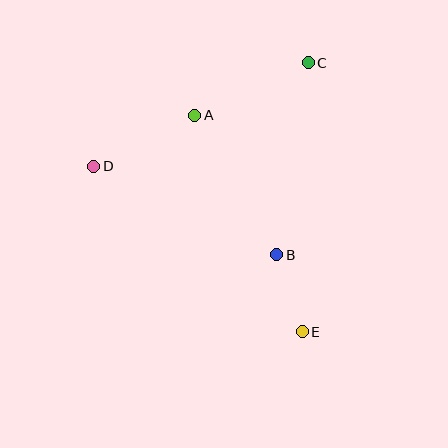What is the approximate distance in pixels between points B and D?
The distance between B and D is approximately 203 pixels.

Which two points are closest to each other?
Points B and E are closest to each other.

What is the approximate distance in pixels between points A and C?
The distance between A and C is approximately 125 pixels.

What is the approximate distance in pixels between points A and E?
The distance between A and E is approximately 242 pixels.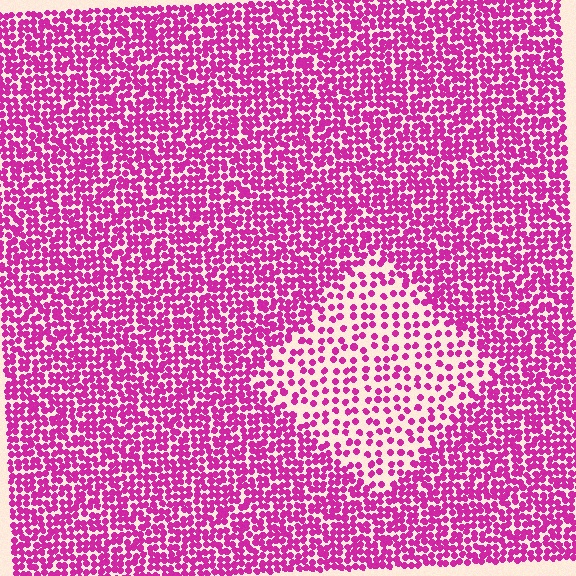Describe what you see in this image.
The image contains small magenta elements arranged at two different densities. A diamond-shaped region is visible where the elements are less densely packed than the surrounding area.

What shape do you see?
I see a diamond.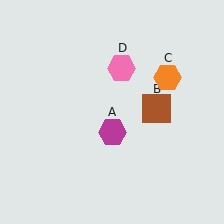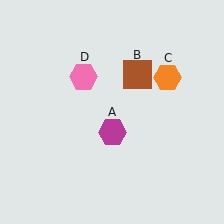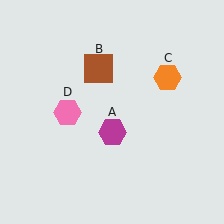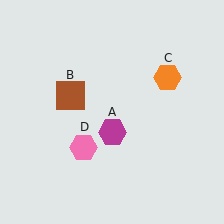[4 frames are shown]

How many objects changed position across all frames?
2 objects changed position: brown square (object B), pink hexagon (object D).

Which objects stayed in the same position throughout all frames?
Magenta hexagon (object A) and orange hexagon (object C) remained stationary.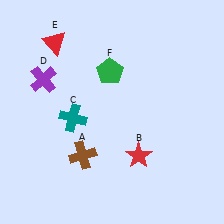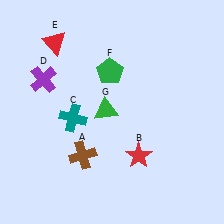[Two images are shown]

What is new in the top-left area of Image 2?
A green triangle (G) was added in the top-left area of Image 2.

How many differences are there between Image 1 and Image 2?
There is 1 difference between the two images.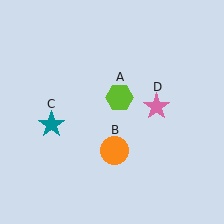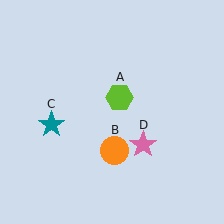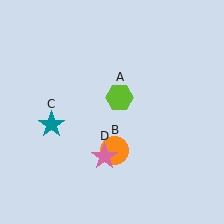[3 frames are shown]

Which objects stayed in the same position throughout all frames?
Lime hexagon (object A) and orange circle (object B) and teal star (object C) remained stationary.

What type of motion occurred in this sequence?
The pink star (object D) rotated clockwise around the center of the scene.